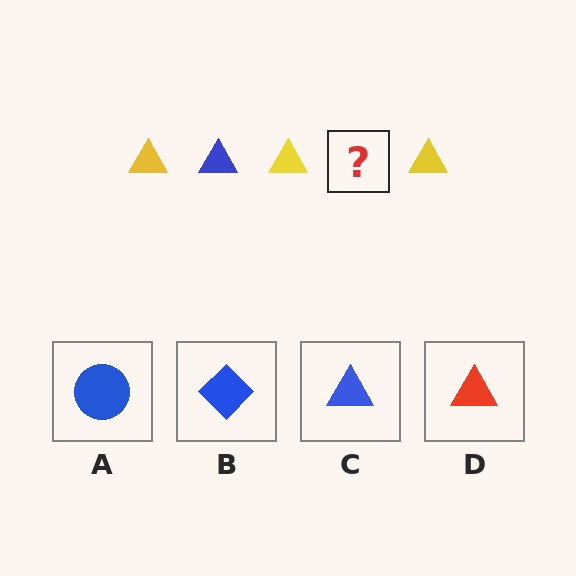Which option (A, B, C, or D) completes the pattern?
C.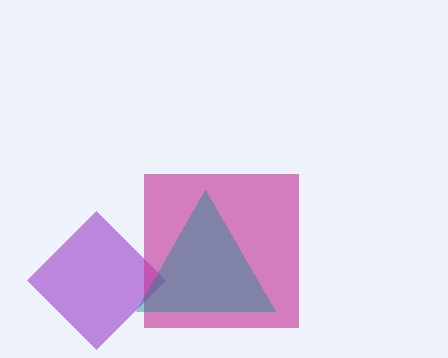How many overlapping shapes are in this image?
There are 3 overlapping shapes in the image.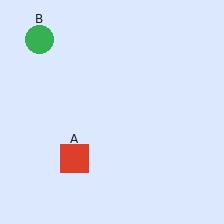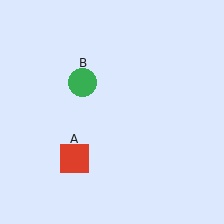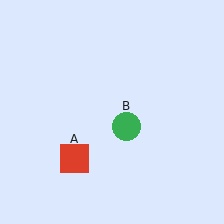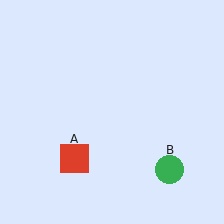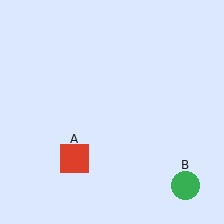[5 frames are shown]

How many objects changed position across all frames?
1 object changed position: green circle (object B).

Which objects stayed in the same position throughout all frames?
Red square (object A) remained stationary.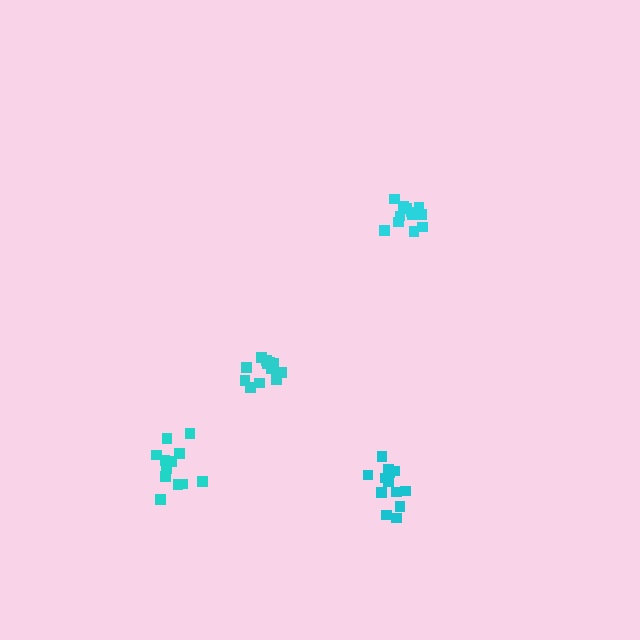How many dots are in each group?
Group 1: 12 dots, Group 2: 14 dots, Group 3: 15 dots, Group 4: 12 dots (53 total).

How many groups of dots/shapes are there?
There are 4 groups.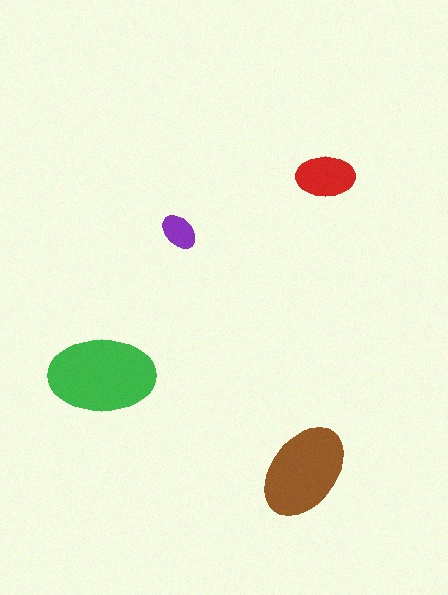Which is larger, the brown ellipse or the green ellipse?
The green one.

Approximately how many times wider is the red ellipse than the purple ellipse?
About 1.5 times wider.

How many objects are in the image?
There are 4 objects in the image.